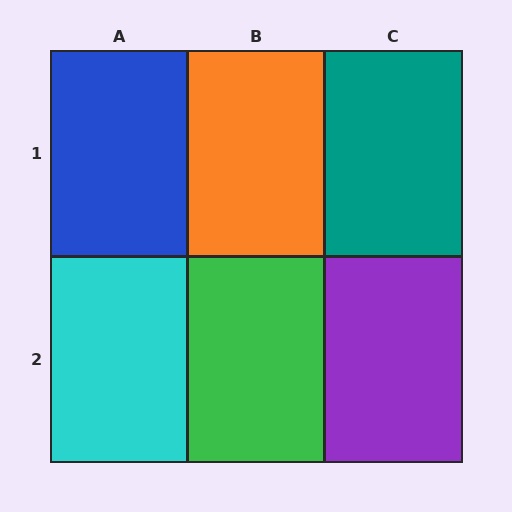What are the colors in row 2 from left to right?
Cyan, green, purple.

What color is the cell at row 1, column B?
Orange.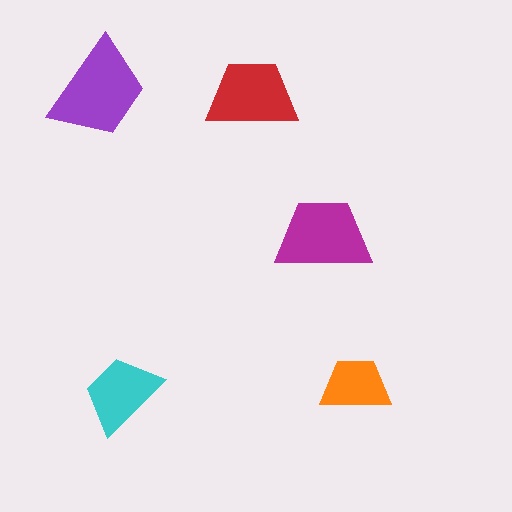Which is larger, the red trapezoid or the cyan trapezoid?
The red one.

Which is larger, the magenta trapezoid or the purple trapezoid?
The purple one.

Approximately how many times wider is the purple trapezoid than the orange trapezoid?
About 1.5 times wider.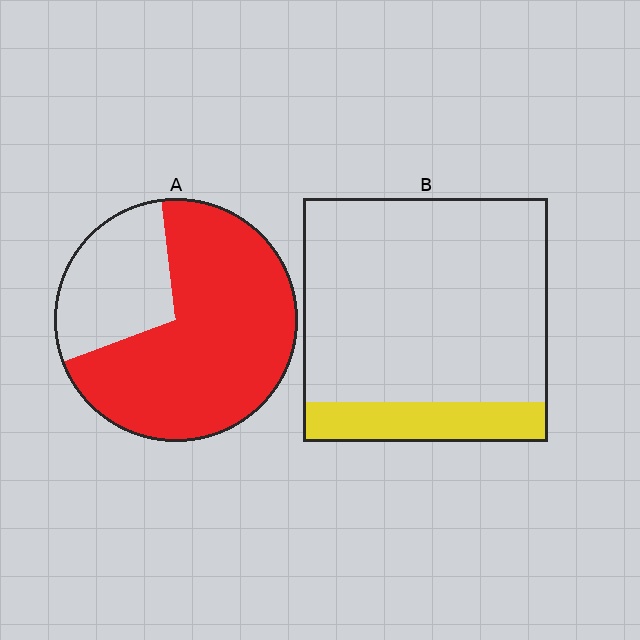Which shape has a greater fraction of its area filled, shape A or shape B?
Shape A.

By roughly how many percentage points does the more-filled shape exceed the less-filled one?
By roughly 55 percentage points (A over B).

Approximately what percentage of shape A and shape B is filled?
A is approximately 70% and B is approximately 15%.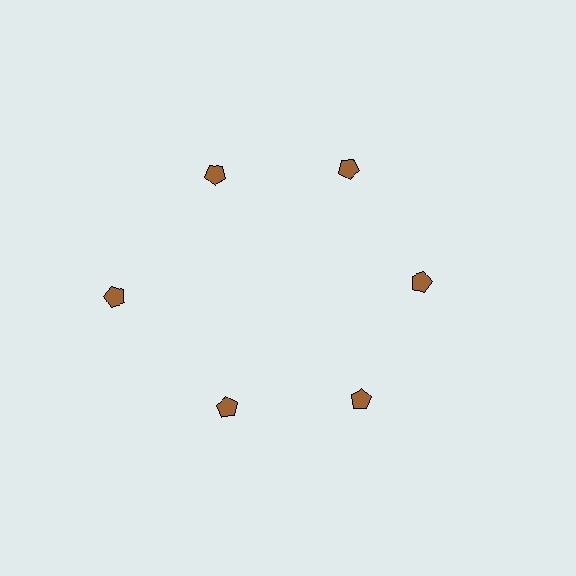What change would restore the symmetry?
The symmetry would be restored by moving it inward, back onto the ring so that all 6 pentagons sit at equal angles and equal distance from the center.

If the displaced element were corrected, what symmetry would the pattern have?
It would have 6-fold rotational symmetry — the pattern would map onto itself every 60 degrees.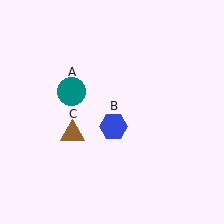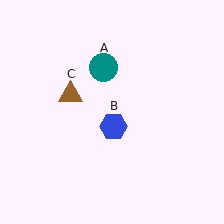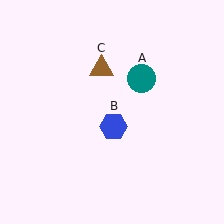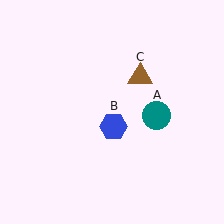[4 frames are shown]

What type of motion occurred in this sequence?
The teal circle (object A), brown triangle (object C) rotated clockwise around the center of the scene.